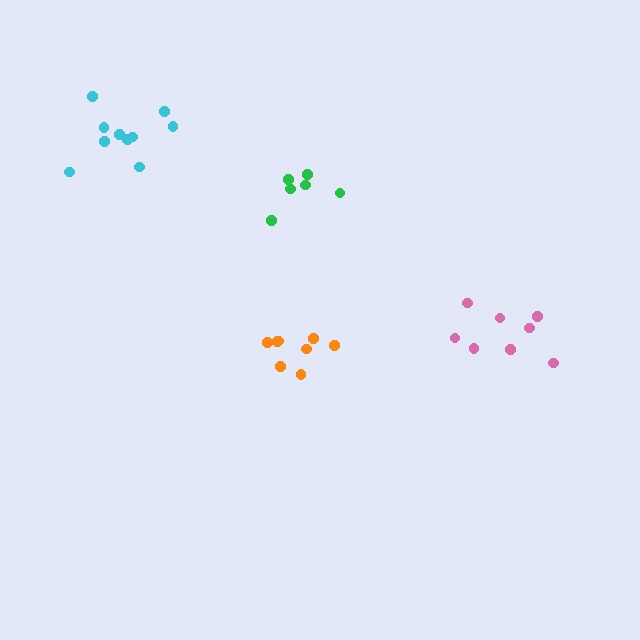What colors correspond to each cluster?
The clusters are colored: orange, green, pink, cyan.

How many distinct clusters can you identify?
There are 4 distinct clusters.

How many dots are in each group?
Group 1: 8 dots, Group 2: 6 dots, Group 3: 8 dots, Group 4: 10 dots (32 total).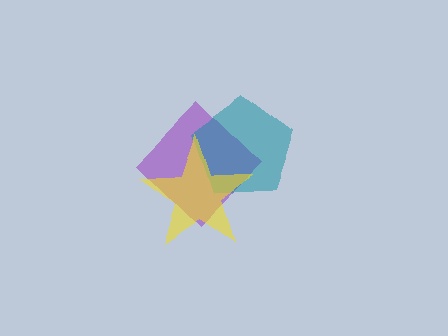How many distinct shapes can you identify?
There are 3 distinct shapes: a purple diamond, a teal pentagon, a yellow star.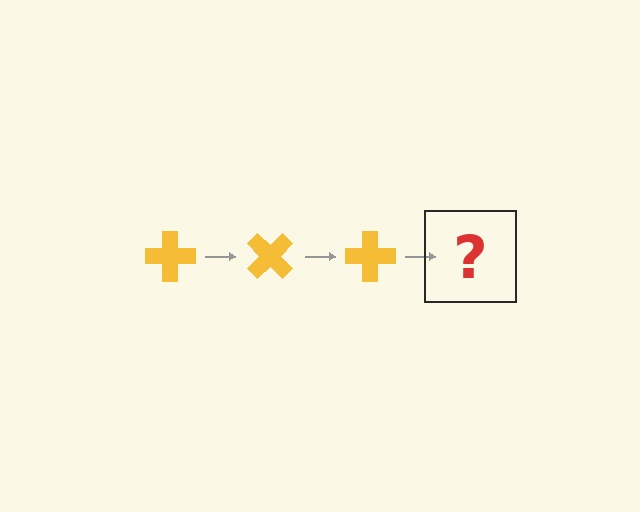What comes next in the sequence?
The next element should be a yellow cross rotated 135 degrees.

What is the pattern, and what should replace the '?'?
The pattern is that the cross rotates 45 degrees each step. The '?' should be a yellow cross rotated 135 degrees.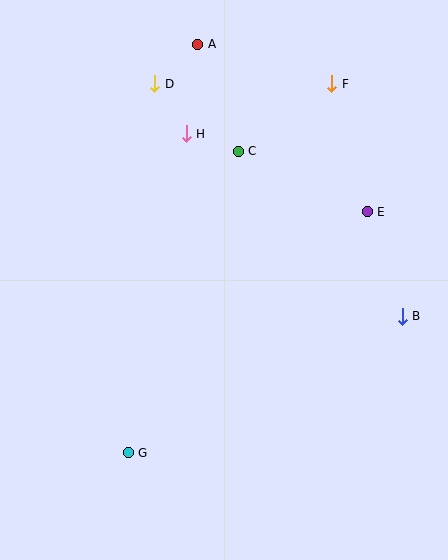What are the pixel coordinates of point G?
Point G is at (128, 453).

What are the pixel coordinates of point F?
Point F is at (332, 84).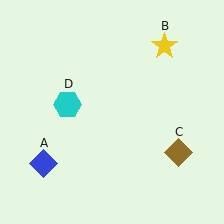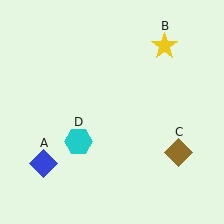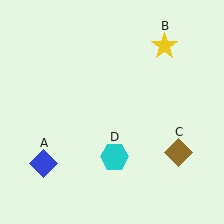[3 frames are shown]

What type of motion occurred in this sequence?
The cyan hexagon (object D) rotated counterclockwise around the center of the scene.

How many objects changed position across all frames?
1 object changed position: cyan hexagon (object D).